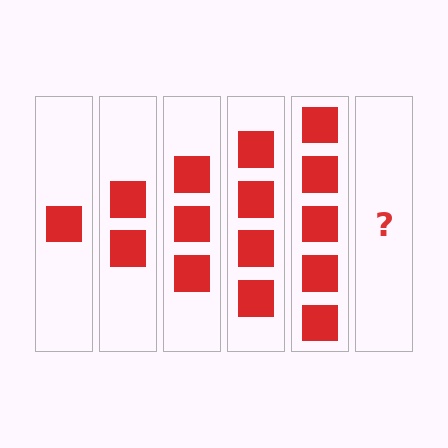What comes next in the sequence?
The next element should be 6 squares.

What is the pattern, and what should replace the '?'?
The pattern is that each step adds one more square. The '?' should be 6 squares.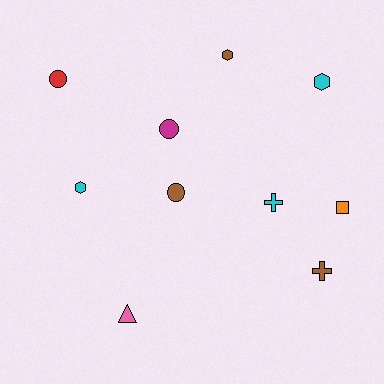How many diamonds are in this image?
There are no diamonds.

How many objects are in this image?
There are 10 objects.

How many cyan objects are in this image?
There are 3 cyan objects.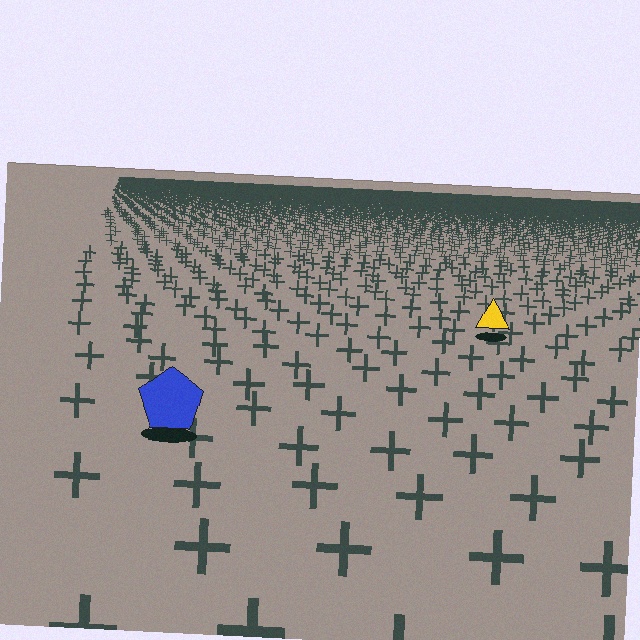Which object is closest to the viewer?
The blue pentagon is closest. The texture marks near it are larger and more spread out.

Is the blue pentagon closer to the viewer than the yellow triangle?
Yes. The blue pentagon is closer — you can tell from the texture gradient: the ground texture is coarser near it.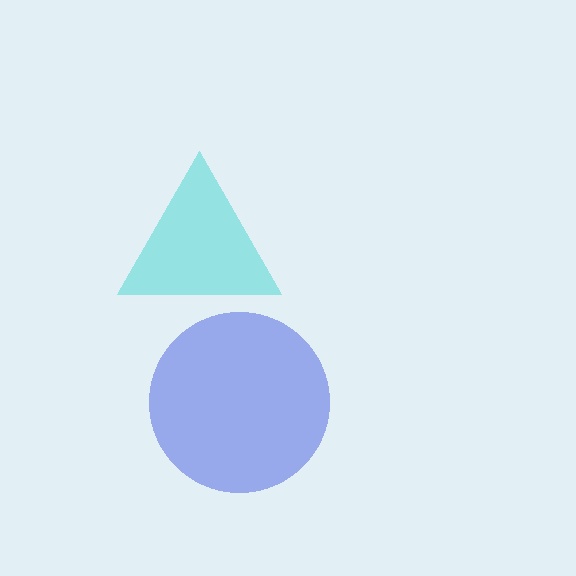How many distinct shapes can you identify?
There are 2 distinct shapes: a cyan triangle, a blue circle.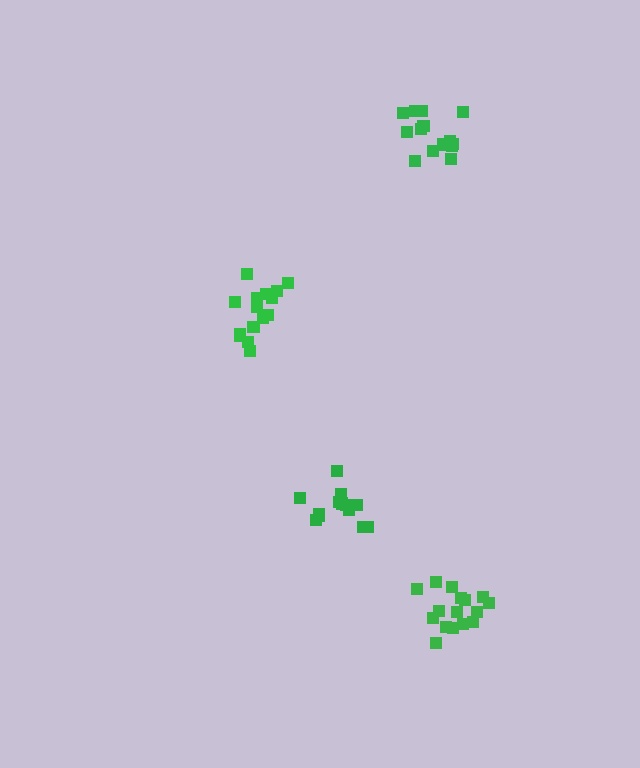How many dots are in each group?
Group 1: 14 dots, Group 2: 15 dots, Group 3: 15 dots, Group 4: 16 dots (60 total).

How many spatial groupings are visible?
There are 4 spatial groupings.